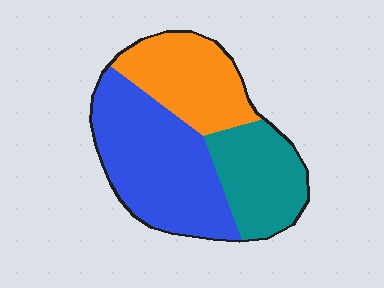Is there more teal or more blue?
Blue.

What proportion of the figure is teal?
Teal covers 26% of the figure.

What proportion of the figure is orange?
Orange takes up between a quarter and a half of the figure.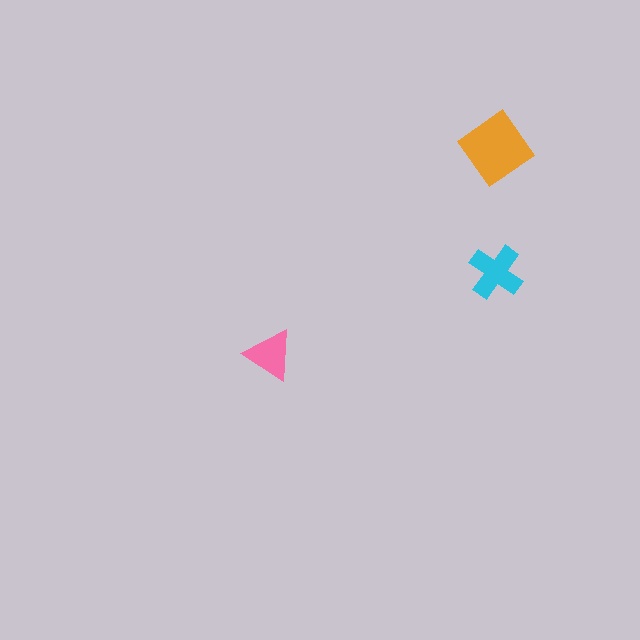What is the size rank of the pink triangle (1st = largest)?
3rd.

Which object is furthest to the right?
The cyan cross is rightmost.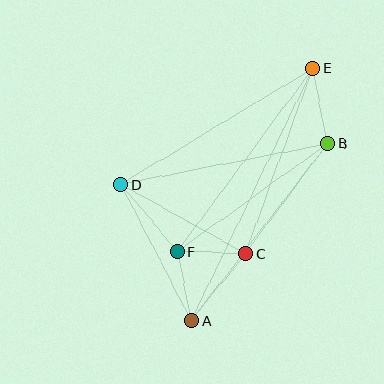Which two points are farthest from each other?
Points A and E are farthest from each other.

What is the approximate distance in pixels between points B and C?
The distance between B and C is approximately 137 pixels.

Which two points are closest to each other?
Points C and F are closest to each other.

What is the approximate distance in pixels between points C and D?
The distance between C and D is approximately 143 pixels.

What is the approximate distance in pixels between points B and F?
The distance between B and F is approximately 185 pixels.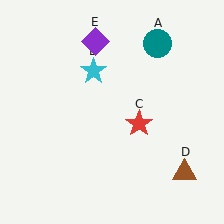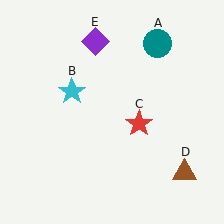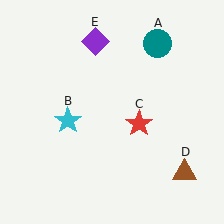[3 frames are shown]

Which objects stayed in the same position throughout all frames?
Teal circle (object A) and red star (object C) and brown triangle (object D) and purple diamond (object E) remained stationary.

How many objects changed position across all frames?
1 object changed position: cyan star (object B).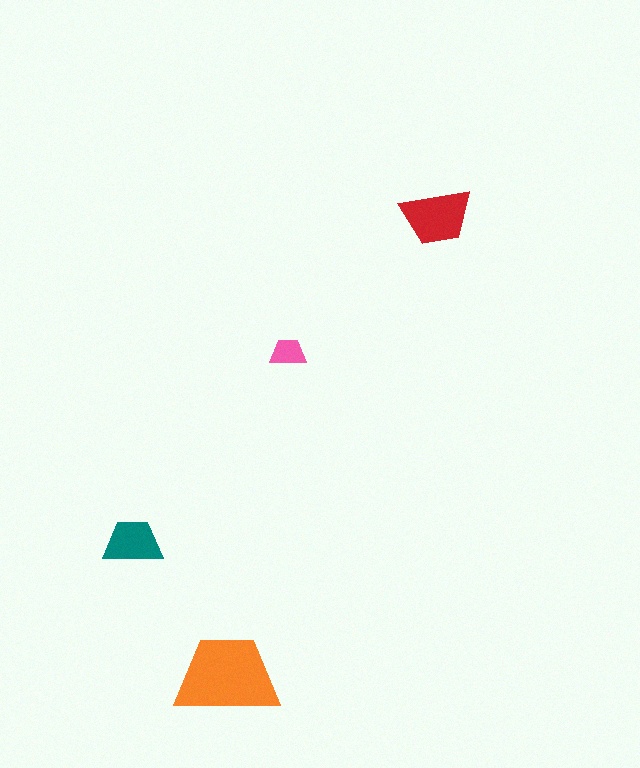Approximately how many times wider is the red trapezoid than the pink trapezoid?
About 2 times wider.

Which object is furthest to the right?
The red trapezoid is rightmost.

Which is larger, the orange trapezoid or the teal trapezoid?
The orange one.